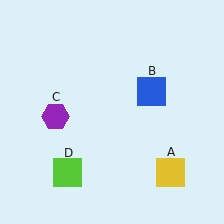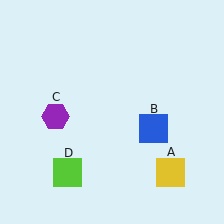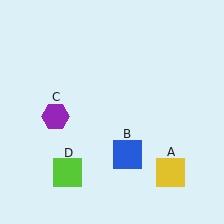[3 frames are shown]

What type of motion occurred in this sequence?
The blue square (object B) rotated clockwise around the center of the scene.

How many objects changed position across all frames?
1 object changed position: blue square (object B).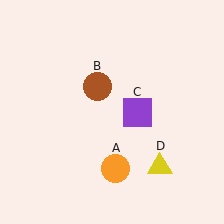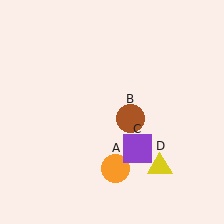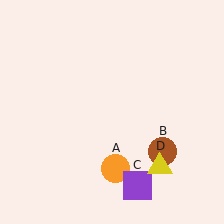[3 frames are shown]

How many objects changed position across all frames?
2 objects changed position: brown circle (object B), purple square (object C).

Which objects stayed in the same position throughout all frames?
Orange circle (object A) and yellow triangle (object D) remained stationary.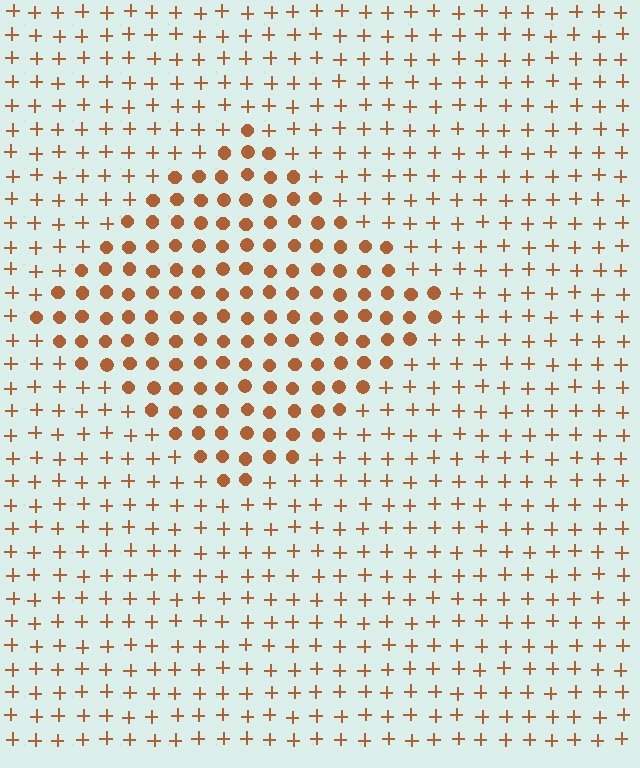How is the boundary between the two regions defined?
The boundary is defined by a change in element shape: circles inside vs. plus signs outside. All elements share the same color and spacing.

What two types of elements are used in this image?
The image uses circles inside the diamond region and plus signs outside it.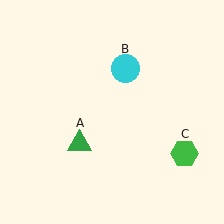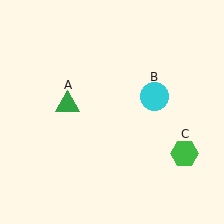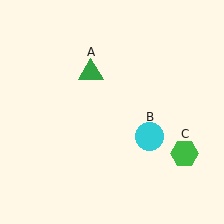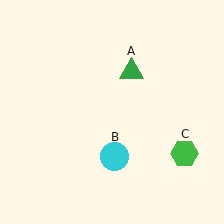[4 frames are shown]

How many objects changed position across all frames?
2 objects changed position: green triangle (object A), cyan circle (object B).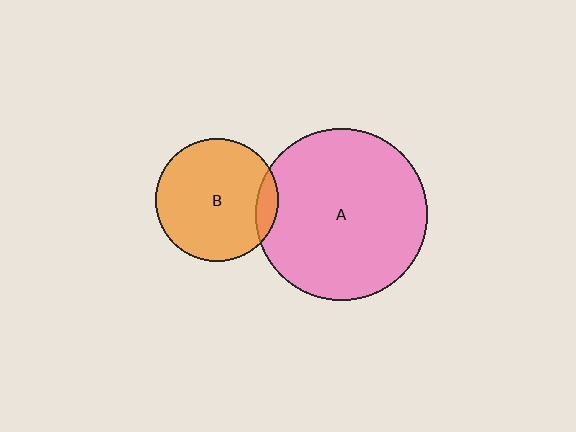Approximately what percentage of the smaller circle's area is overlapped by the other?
Approximately 10%.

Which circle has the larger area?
Circle A (pink).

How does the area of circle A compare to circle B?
Approximately 2.0 times.